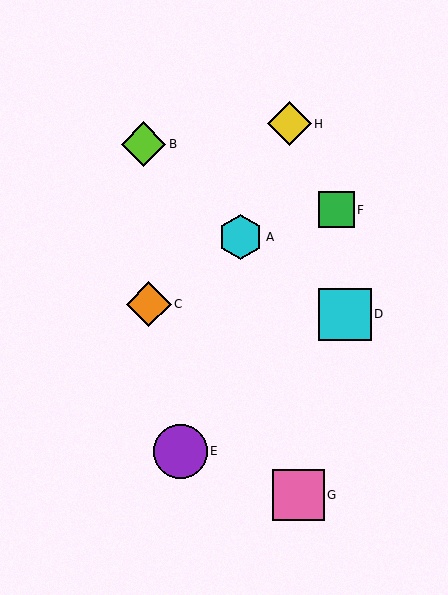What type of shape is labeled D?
Shape D is a cyan square.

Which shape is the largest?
The purple circle (labeled E) is the largest.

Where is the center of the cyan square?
The center of the cyan square is at (345, 315).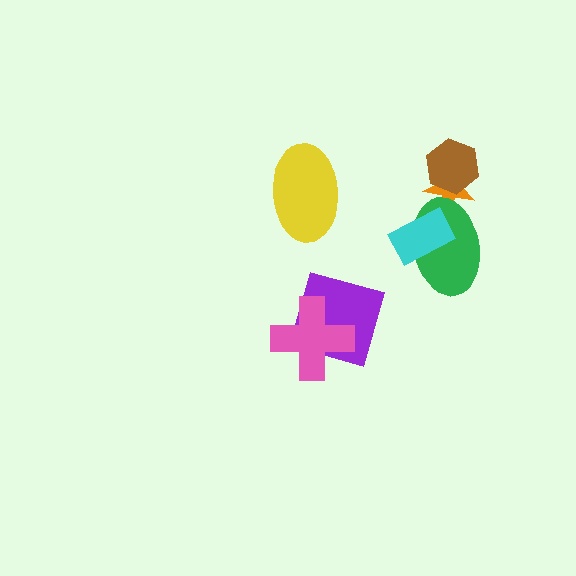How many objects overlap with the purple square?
1 object overlaps with the purple square.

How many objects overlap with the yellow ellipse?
0 objects overlap with the yellow ellipse.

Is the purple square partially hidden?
Yes, it is partially covered by another shape.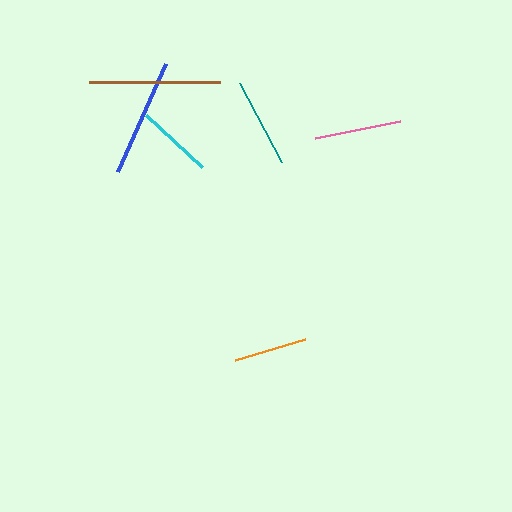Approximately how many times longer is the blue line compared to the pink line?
The blue line is approximately 1.4 times the length of the pink line.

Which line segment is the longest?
The brown line is the longest at approximately 131 pixels.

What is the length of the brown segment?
The brown segment is approximately 131 pixels long.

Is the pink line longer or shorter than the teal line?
The teal line is longer than the pink line.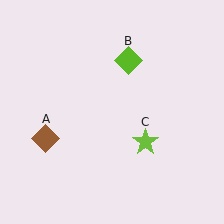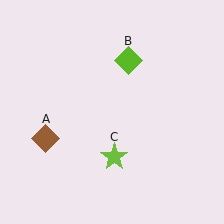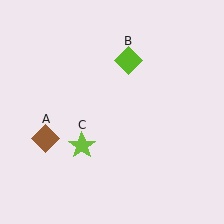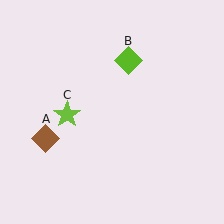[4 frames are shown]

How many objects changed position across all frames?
1 object changed position: lime star (object C).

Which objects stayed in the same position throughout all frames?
Brown diamond (object A) and lime diamond (object B) remained stationary.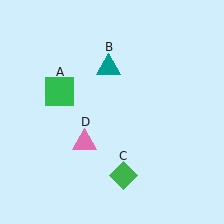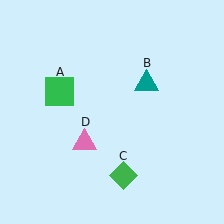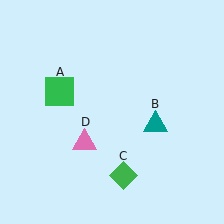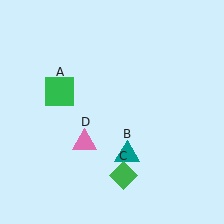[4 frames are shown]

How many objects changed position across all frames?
1 object changed position: teal triangle (object B).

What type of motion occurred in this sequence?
The teal triangle (object B) rotated clockwise around the center of the scene.